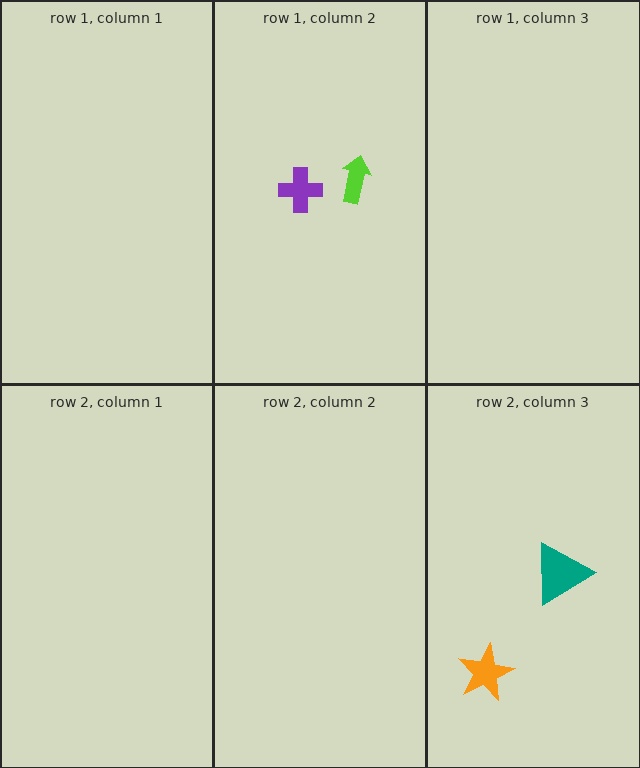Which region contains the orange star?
The row 2, column 3 region.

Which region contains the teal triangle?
The row 2, column 3 region.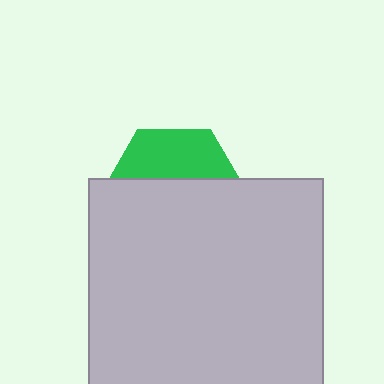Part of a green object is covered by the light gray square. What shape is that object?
It is a hexagon.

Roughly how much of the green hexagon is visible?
A small part of it is visible (roughly 35%).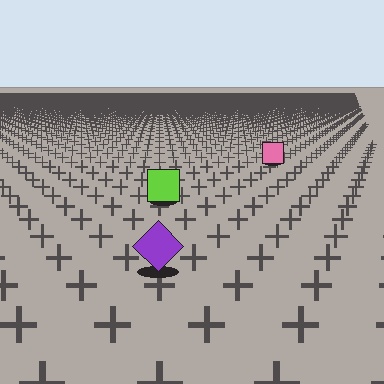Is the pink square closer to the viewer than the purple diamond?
No. The purple diamond is closer — you can tell from the texture gradient: the ground texture is coarser near it.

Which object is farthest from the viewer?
The pink square is farthest from the viewer. It appears smaller and the ground texture around it is denser.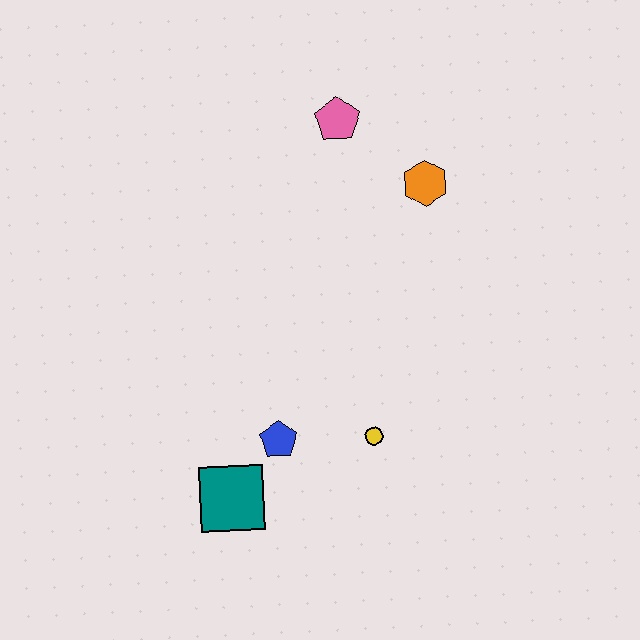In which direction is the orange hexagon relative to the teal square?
The orange hexagon is above the teal square.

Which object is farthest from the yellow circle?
The pink pentagon is farthest from the yellow circle.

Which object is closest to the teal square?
The blue pentagon is closest to the teal square.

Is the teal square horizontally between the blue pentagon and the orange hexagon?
No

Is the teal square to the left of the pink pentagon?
Yes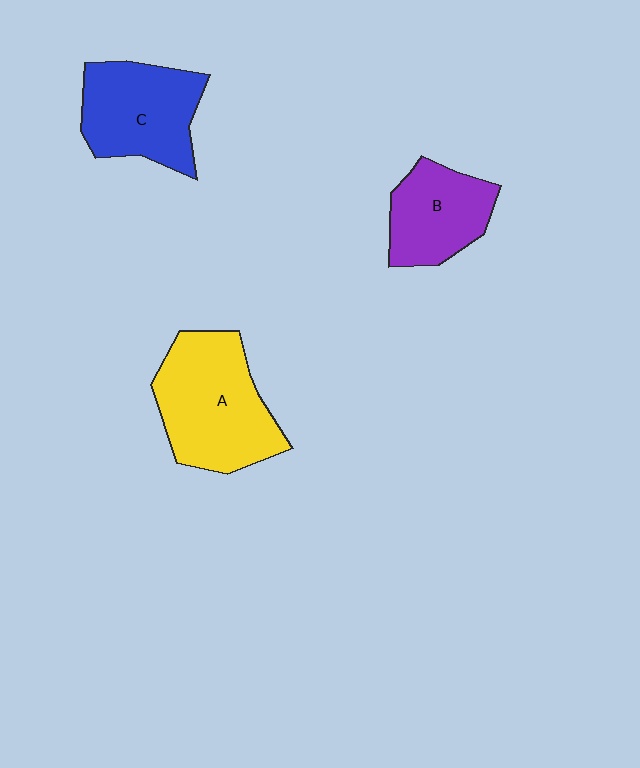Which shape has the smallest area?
Shape B (purple).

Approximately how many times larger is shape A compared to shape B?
Approximately 1.5 times.